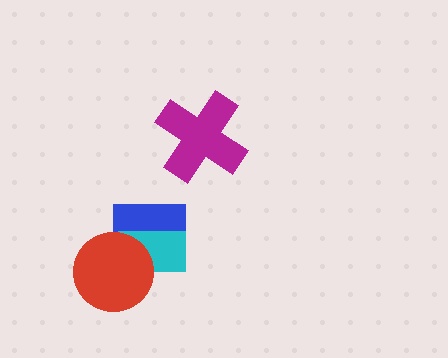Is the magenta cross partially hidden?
No, no other shape covers it.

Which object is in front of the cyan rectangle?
The red circle is in front of the cyan rectangle.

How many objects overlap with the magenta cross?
0 objects overlap with the magenta cross.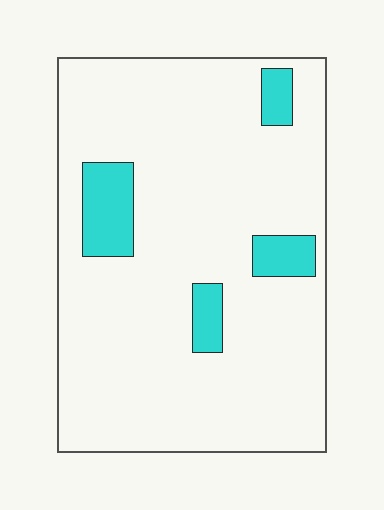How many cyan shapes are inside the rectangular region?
4.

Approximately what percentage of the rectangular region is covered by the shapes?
Approximately 10%.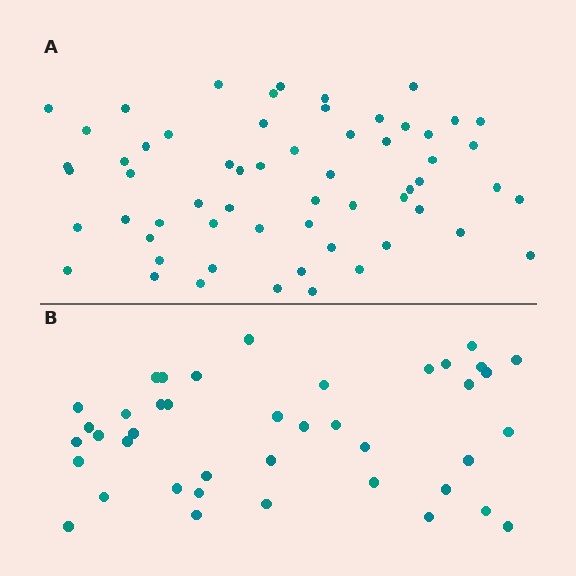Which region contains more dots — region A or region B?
Region A (the top region) has more dots.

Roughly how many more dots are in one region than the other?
Region A has approximately 20 more dots than region B.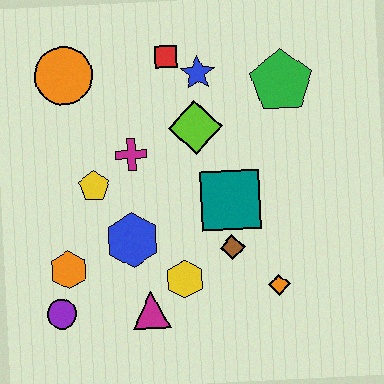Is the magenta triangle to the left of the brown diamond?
Yes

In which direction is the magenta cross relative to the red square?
The magenta cross is below the red square.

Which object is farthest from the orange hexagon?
The green pentagon is farthest from the orange hexagon.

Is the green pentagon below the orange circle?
Yes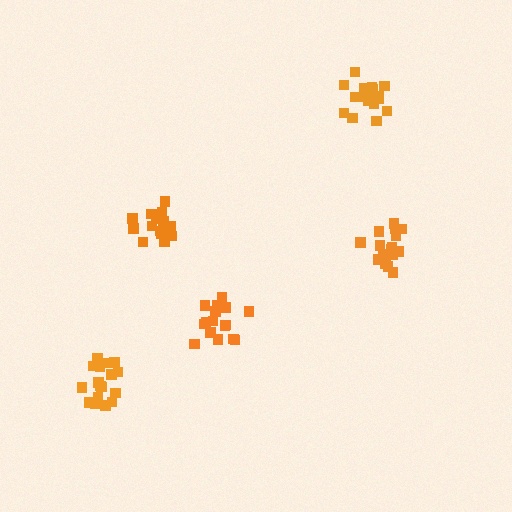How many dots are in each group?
Group 1: 18 dots, Group 2: 17 dots, Group 3: 17 dots, Group 4: 18 dots, Group 5: 15 dots (85 total).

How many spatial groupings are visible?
There are 5 spatial groupings.